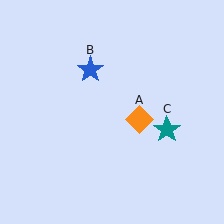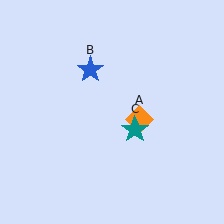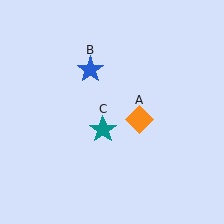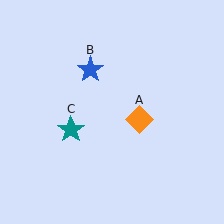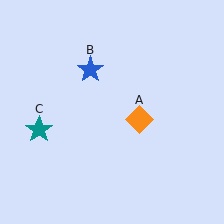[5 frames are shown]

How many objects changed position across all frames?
1 object changed position: teal star (object C).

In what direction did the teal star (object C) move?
The teal star (object C) moved left.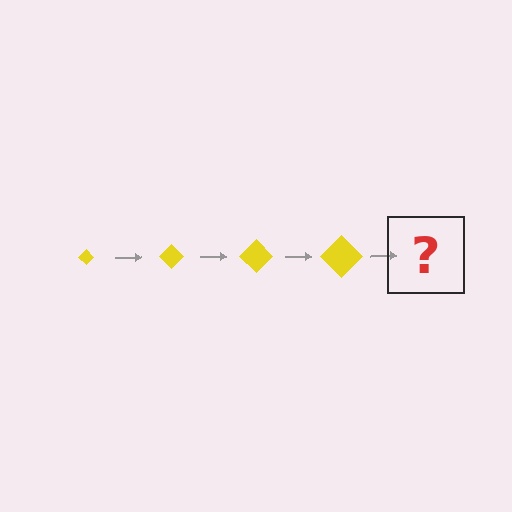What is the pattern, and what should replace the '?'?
The pattern is that the diamond gets progressively larger each step. The '?' should be a yellow diamond, larger than the previous one.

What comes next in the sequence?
The next element should be a yellow diamond, larger than the previous one.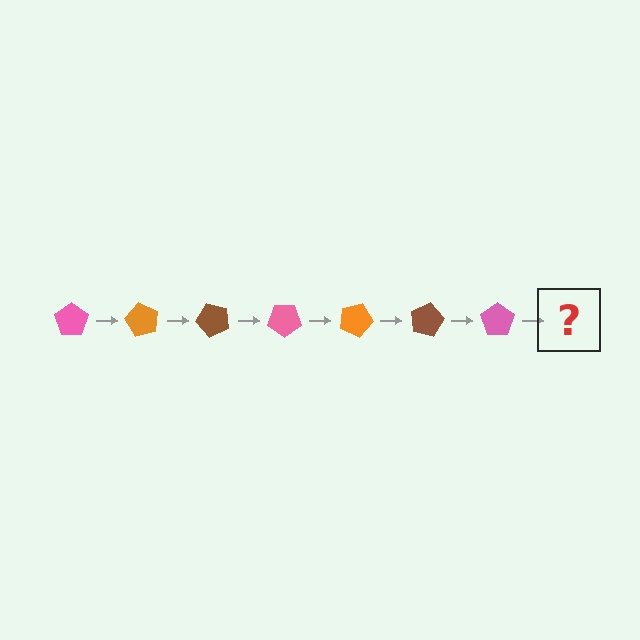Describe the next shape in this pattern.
It should be an orange pentagon, rotated 420 degrees from the start.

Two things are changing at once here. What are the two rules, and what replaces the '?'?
The two rules are that it rotates 60 degrees each step and the color cycles through pink, orange, and brown. The '?' should be an orange pentagon, rotated 420 degrees from the start.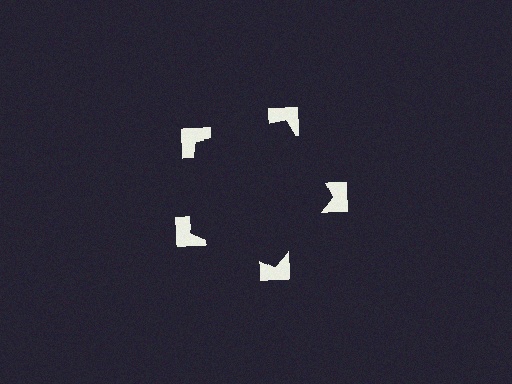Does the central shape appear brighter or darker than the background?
It typically appears slightly darker than the background, even though no actual brightness change is drawn.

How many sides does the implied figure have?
5 sides.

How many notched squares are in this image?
There are 5 — one at each vertex of the illusory pentagon.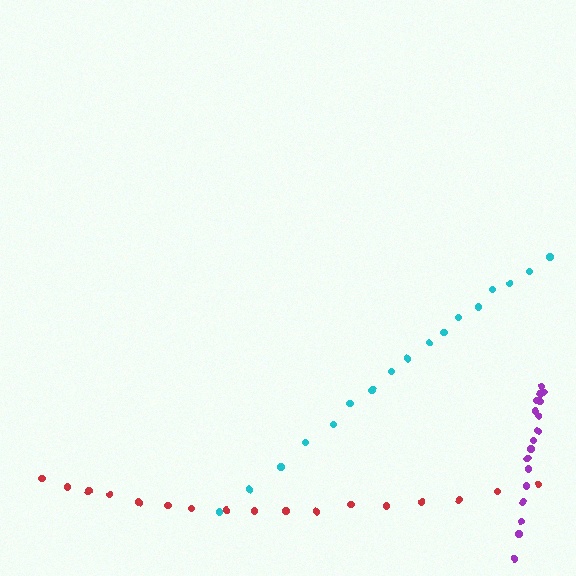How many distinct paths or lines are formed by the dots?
There are 3 distinct paths.